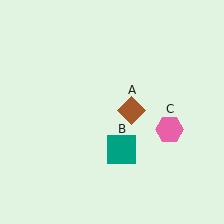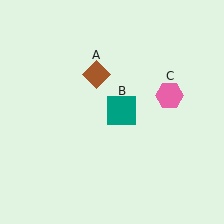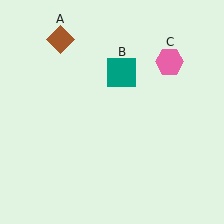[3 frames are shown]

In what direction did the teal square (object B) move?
The teal square (object B) moved up.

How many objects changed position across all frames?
3 objects changed position: brown diamond (object A), teal square (object B), pink hexagon (object C).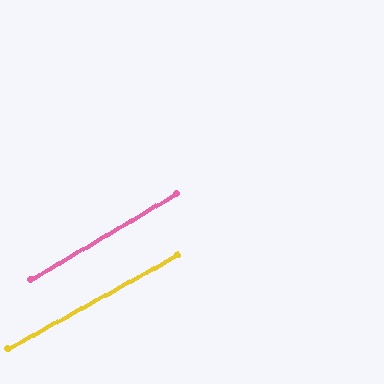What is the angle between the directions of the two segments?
Approximately 2 degrees.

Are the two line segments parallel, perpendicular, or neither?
Parallel — their directions differ by only 1.5°.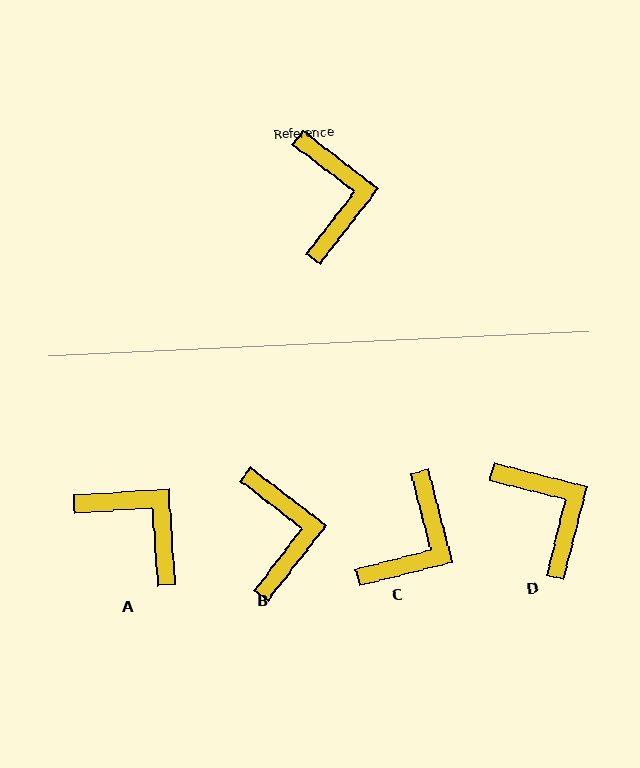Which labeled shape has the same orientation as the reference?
B.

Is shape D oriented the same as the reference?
No, it is off by about 24 degrees.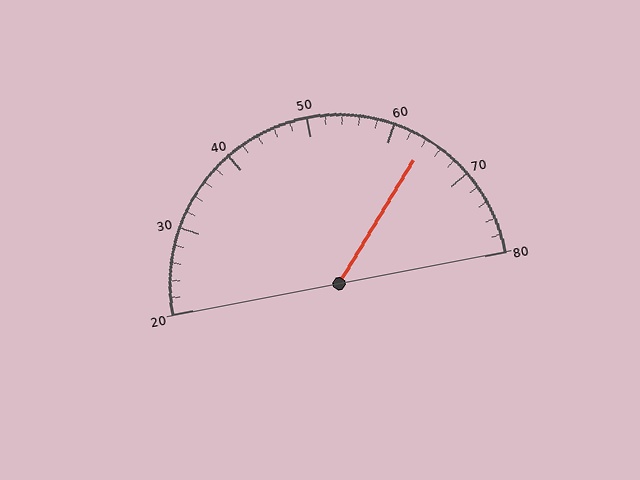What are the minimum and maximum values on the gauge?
The gauge ranges from 20 to 80.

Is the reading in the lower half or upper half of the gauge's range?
The reading is in the upper half of the range (20 to 80).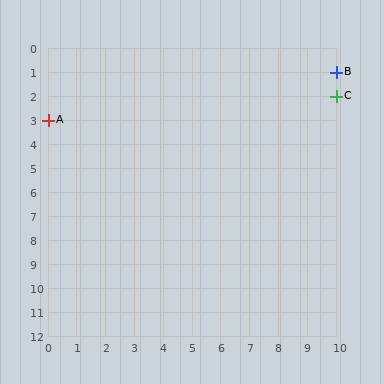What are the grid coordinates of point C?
Point C is at grid coordinates (10, 2).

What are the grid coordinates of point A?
Point A is at grid coordinates (0, 3).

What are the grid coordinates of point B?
Point B is at grid coordinates (10, 1).